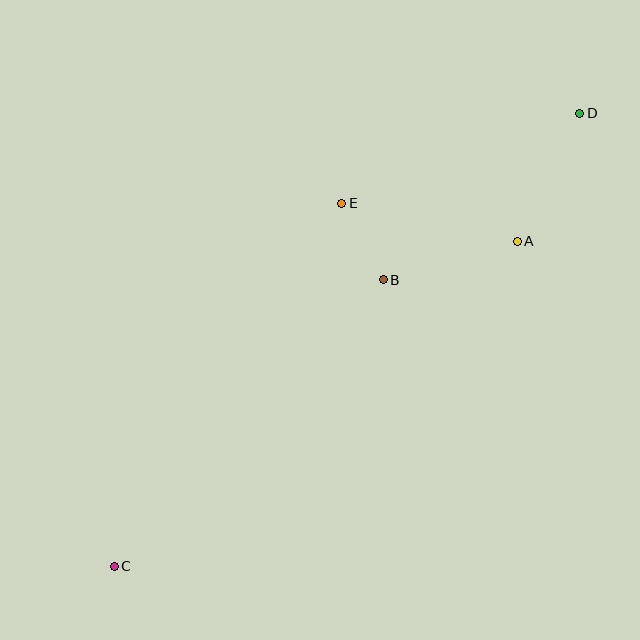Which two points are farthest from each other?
Points C and D are farthest from each other.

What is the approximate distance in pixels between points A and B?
The distance between A and B is approximately 139 pixels.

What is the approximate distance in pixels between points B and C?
The distance between B and C is approximately 393 pixels.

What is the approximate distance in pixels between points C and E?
The distance between C and E is approximately 428 pixels.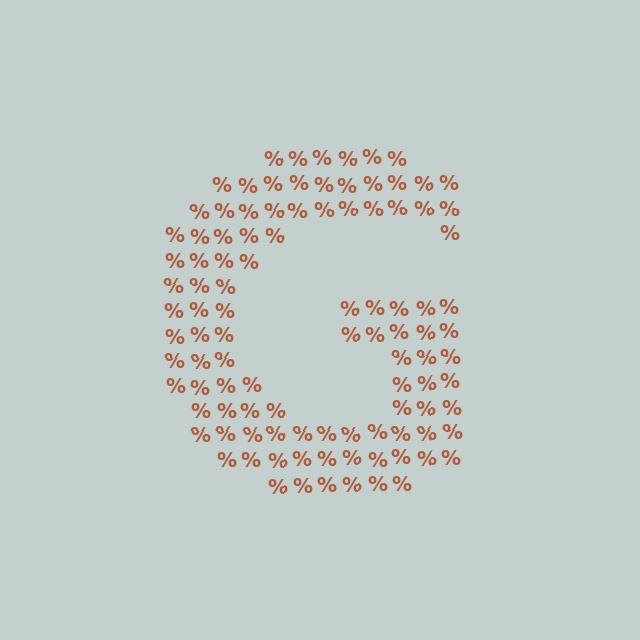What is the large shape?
The large shape is the letter G.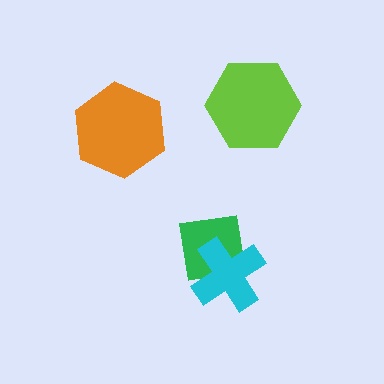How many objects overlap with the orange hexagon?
0 objects overlap with the orange hexagon.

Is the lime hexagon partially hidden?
No, no other shape covers it.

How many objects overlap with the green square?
1 object overlaps with the green square.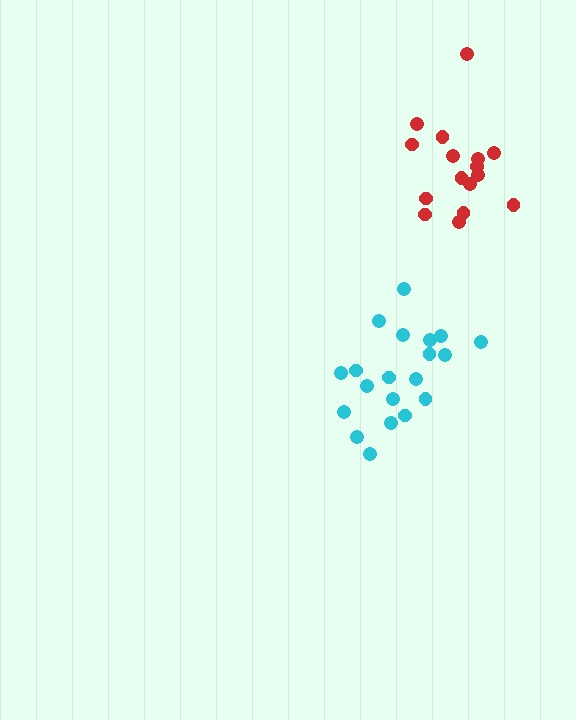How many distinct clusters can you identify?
There are 2 distinct clusters.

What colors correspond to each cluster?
The clusters are colored: cyan, red.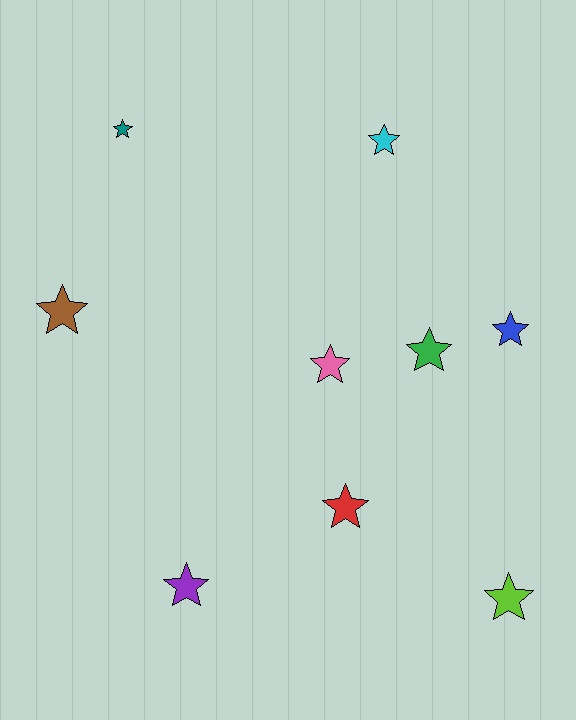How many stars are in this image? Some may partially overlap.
There are 9 stars.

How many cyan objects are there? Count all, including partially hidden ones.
There is 1 cyan object.